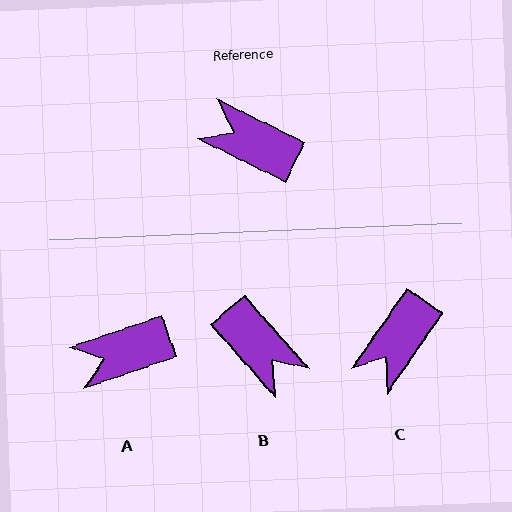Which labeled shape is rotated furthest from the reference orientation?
B, about 157 degrees away.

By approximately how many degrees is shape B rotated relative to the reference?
Approximately 157 degrees counter-clockwise.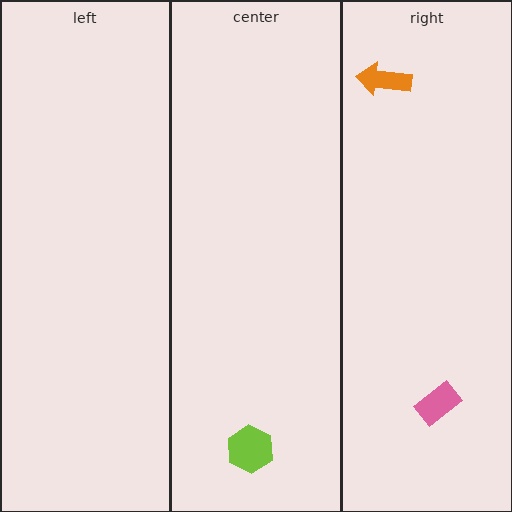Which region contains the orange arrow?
The right region.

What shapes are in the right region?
The orange arrow, the pink rectangle.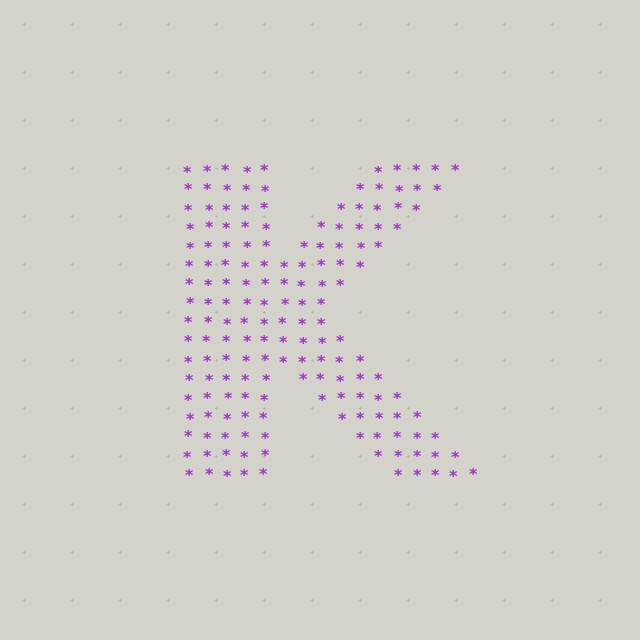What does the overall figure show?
The overall figure shows the letter K.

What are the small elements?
The small elements are asterisks.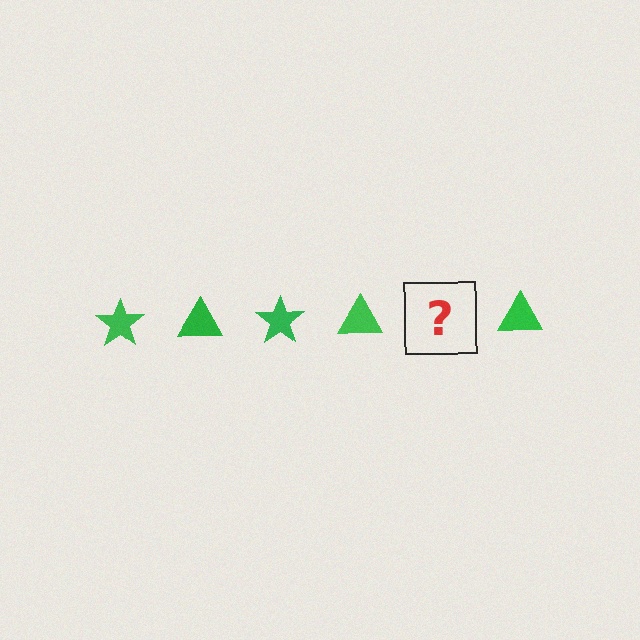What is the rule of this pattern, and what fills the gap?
The rule is that the pattern cycles through star, triangle shapes in green. The gap should be filled with a green star.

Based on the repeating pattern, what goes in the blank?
The blank should be a green star.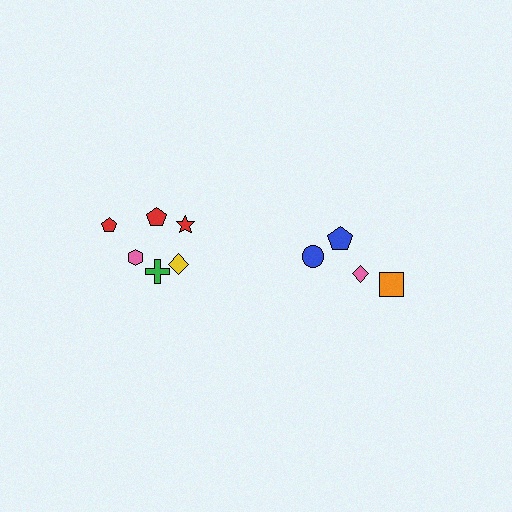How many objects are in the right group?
There are 4 objects.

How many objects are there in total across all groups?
There are 10 objects.